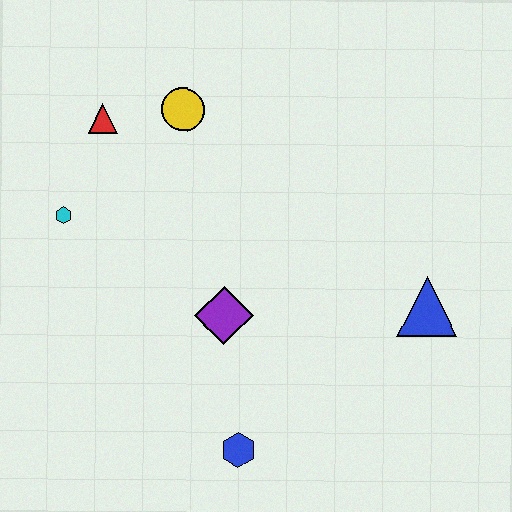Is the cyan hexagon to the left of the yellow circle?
Yes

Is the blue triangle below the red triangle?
Yes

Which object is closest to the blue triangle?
The purple diamond is closest to the blue triangle.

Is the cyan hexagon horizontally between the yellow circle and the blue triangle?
No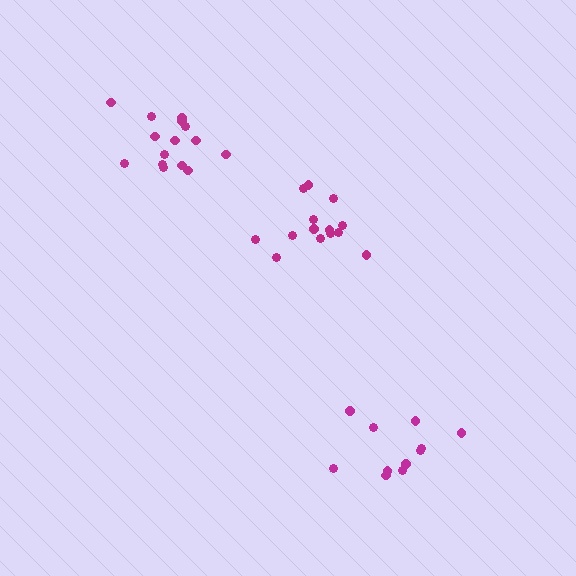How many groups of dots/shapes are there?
There are 3 groups.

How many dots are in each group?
Group 1: 14 dots, Group 2: 15 dots, Group 3: 11 dots (40 total).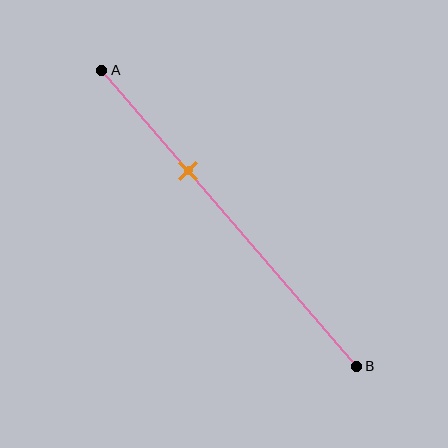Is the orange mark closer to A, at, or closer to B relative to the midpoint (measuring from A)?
The orange mark is closer to point A than the midpoint of segment AB.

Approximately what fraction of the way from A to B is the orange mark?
The orange mark is approximately 35% of the way from A to B.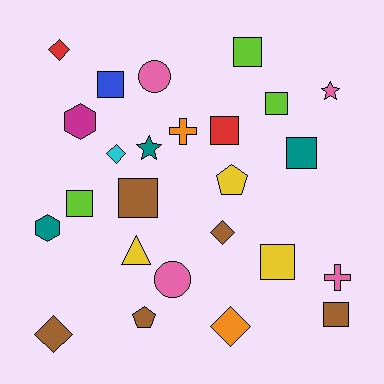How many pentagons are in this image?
There are 2 pentagons.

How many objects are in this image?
There are 25 objects.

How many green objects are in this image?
There are no green objects.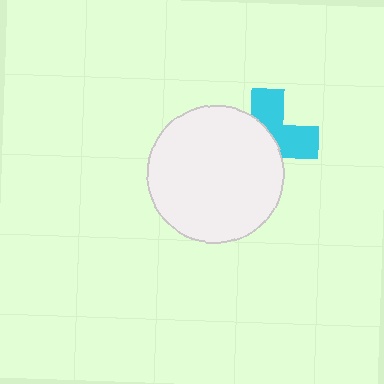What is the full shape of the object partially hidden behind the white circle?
The partially hidden object is a cyan cross.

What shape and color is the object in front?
The object in front is a white circle.